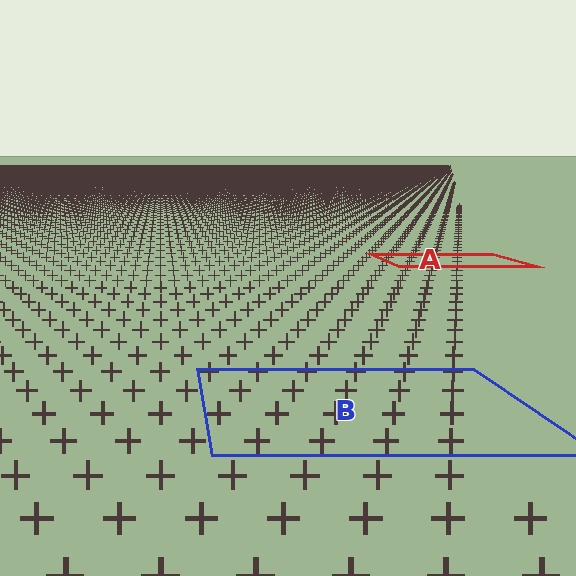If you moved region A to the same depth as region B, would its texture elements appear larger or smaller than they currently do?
They would appear larger. At a closer depth, the same texture elements are projected at a bigger on-screen size.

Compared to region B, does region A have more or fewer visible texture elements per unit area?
Region A has more texture elements per unit area — they are packed more densely because it is farther away.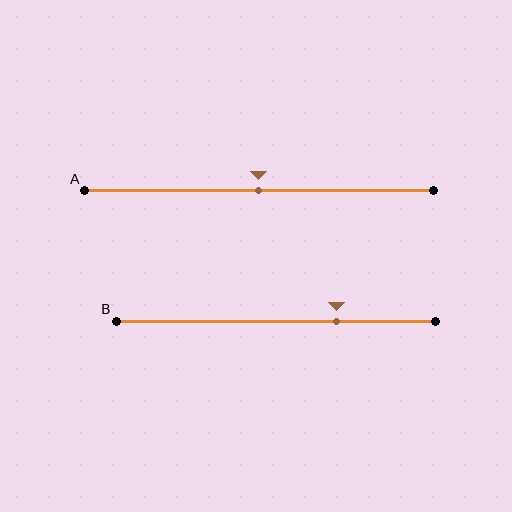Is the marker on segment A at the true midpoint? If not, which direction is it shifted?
Yes, the marker on segment A is at the true midpoint.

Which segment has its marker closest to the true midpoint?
Segment A has its marker closest to the true midpoint.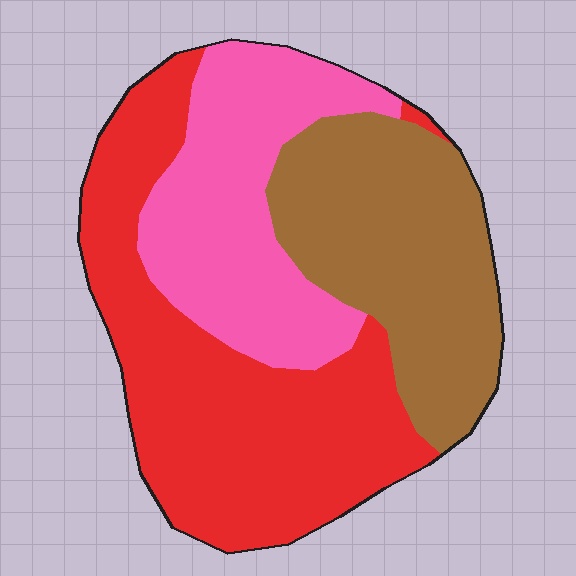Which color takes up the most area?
Red, at roughly 40%.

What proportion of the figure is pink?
Pink takes up about one quarter (1/4) of the figure.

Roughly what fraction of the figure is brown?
Brown covers roughly 30% of the figure.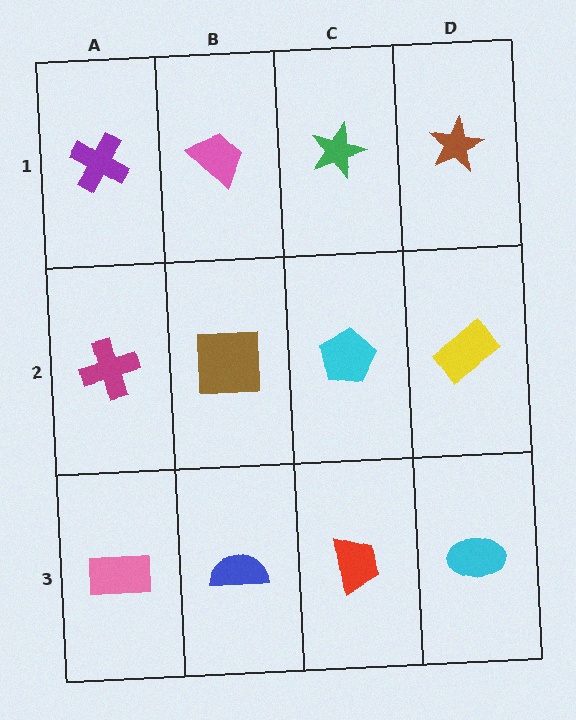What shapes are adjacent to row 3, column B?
A brown square (row 2, column B), a pink rectangle (row 3, column A), a red trapezoid (row 3, column C).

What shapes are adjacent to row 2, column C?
A green star (row 1, column C), a red trapezoid (row 3, column C), a brown square (row 2, column B), a yellow rectangle (row 2, column D).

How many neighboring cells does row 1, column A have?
2.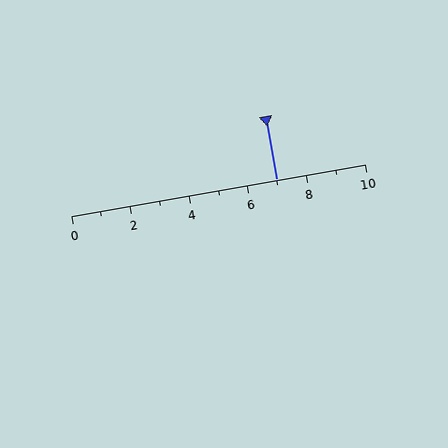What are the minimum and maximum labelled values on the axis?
The axis runs from 0 to 10.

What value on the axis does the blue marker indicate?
The marker indicates approximately 7.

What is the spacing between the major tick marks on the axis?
The major ticks are spaced 2 apart.